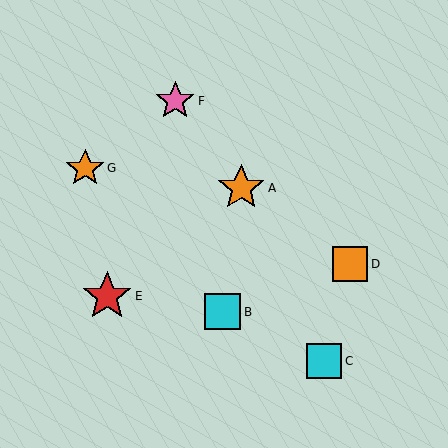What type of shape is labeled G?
Shape G is an orange star.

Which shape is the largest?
The red star (labeled E) is the largest.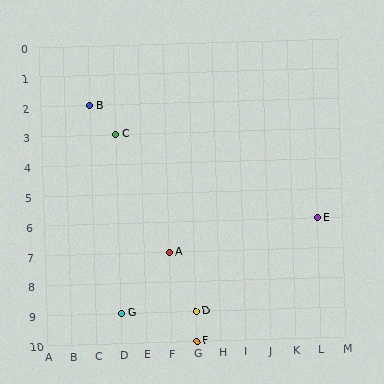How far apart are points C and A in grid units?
Points C and A are 2 columns and 4 rows apart (about 4.5 grid units diagonally).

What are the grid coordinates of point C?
Point C is at grid coordinates (D, 3).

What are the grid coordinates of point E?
Point E is at grid coordinates (L, 6).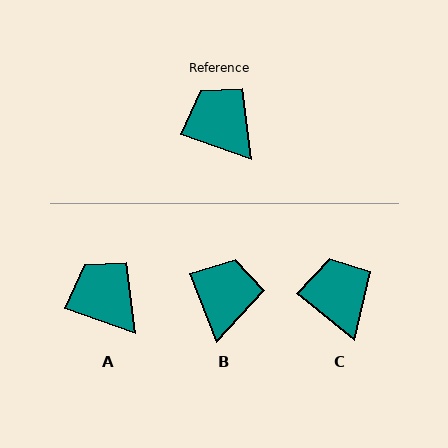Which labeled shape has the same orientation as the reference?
A.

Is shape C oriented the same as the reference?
No, it is off by about 20 degrees.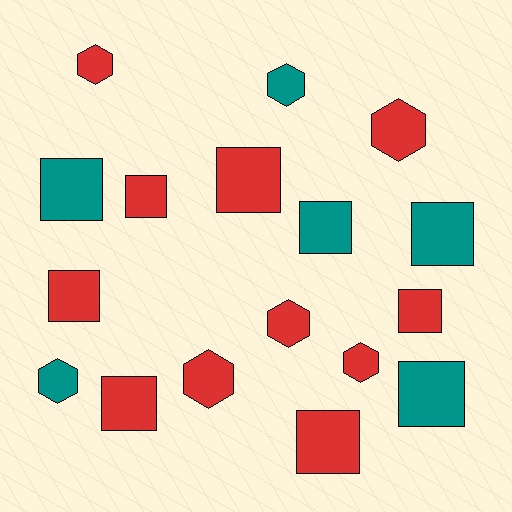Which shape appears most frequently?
Square, with 10 objects.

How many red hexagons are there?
There are 5 red hexagons.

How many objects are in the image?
There are 17 objects.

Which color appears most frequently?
Red, with 11 objects.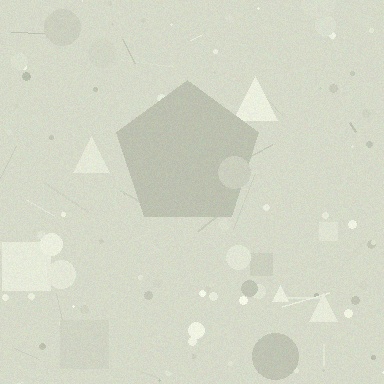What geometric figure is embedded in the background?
A pentagon is embedded in the background.